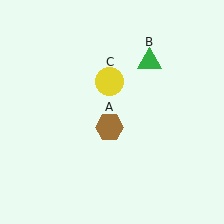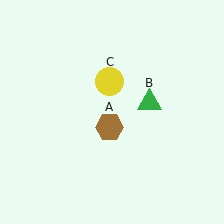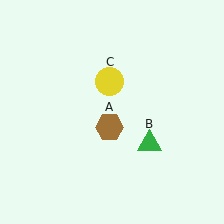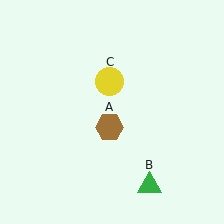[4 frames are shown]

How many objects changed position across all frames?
1 object changed position: green triangle (object B).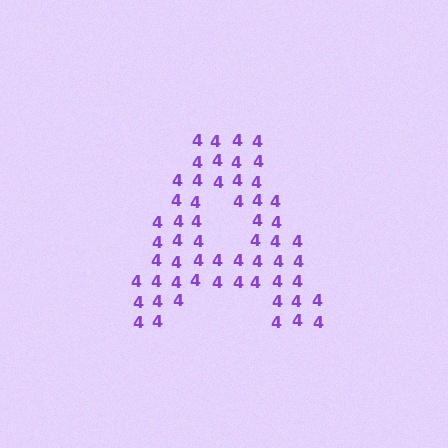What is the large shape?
The large shape is the letter A.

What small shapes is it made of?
It is made of small digit 4's.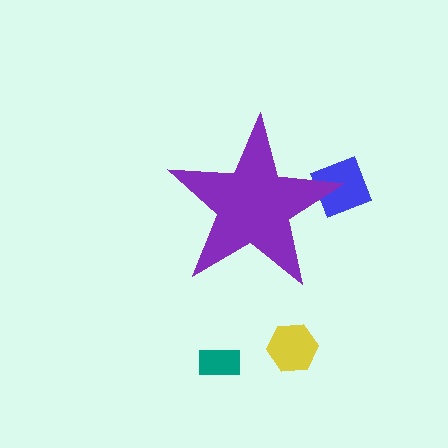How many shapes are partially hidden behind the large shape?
1 shape is partially hidden.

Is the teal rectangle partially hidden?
No, the teal rectangle is fully visible.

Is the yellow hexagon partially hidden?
No, the yellow hexagon is fully visible.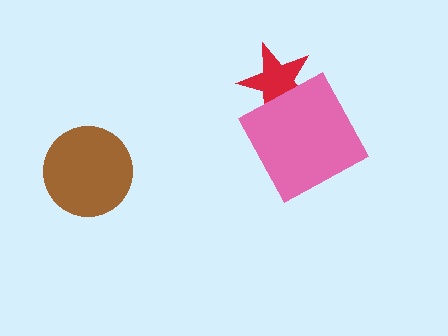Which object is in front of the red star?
The pink square is in front of the red star.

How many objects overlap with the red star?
1 object overlaps with the red star.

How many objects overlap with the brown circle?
0 objects overlap with the brown circle.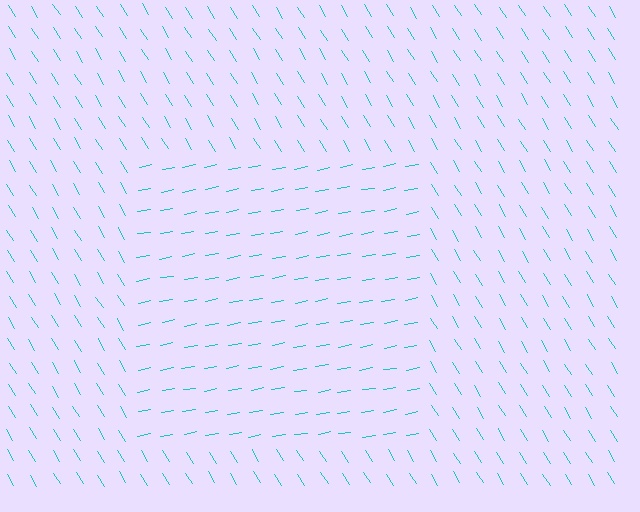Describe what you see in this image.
The image is filled with small cyan line segments. A rectangle region in the image has lines oriented differently from the surrounding lines, creating a visible texture boundary.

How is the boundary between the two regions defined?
The boundary is defined purely by a change in line orientation (approximately 69 degrees difference). All lines are the same color and thickness.